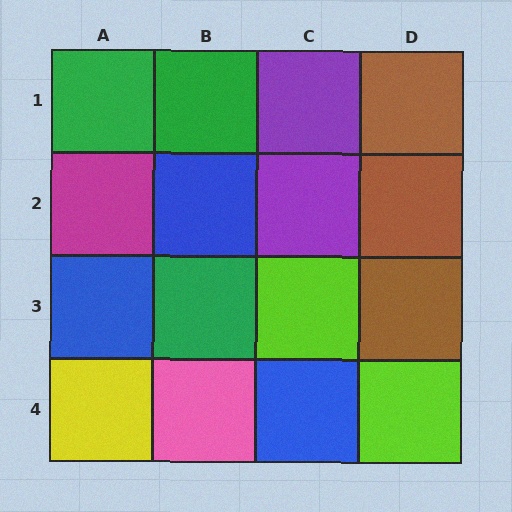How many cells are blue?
3 cells are blue.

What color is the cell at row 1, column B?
Green.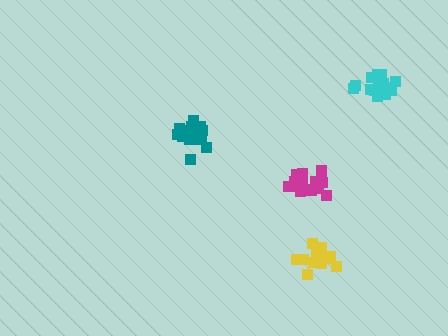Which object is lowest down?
The yellow cluster is bottommost.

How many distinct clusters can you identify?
There are 4 distinct clusters.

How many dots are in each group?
Group 1: 18 dots, Group 2: 18 dots, Group 3: 19 dots, Group 4: 15 dots (70 total).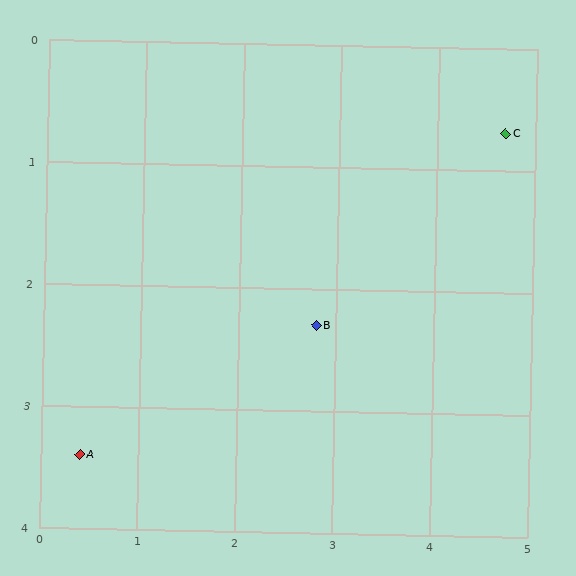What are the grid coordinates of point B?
Point B is at approximately (2.8, 2.3).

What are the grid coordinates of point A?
Point A is at approximately (0.4, 3.4).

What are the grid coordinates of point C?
Point C is at approximately (4.7, 0.7).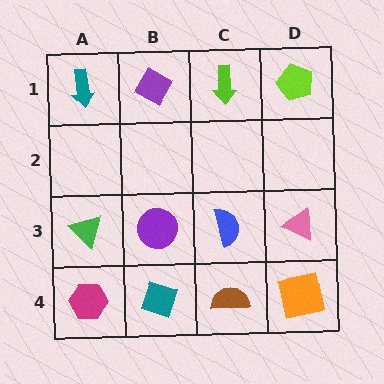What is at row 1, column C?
A lime arrow.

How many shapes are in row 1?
4 shapes.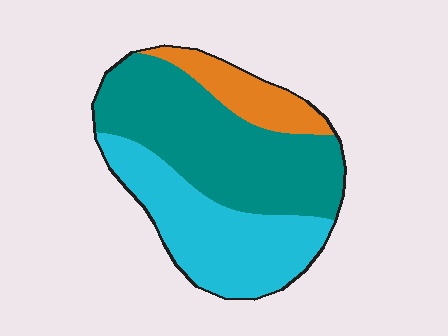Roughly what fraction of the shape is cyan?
Cyan covers around 35% of the shape.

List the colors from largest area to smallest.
From largest to smallest: teal, cyan, orange.